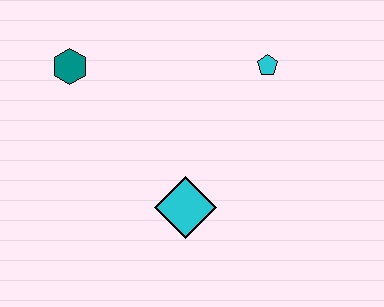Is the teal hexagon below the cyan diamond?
No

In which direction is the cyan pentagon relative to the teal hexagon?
The cyan pentagon is to the right of the teal hexagon.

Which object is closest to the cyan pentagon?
The cyan diamond is closest to the cyan pentagon.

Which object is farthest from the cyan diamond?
The teal hexagon is farthest from the cyan diamond.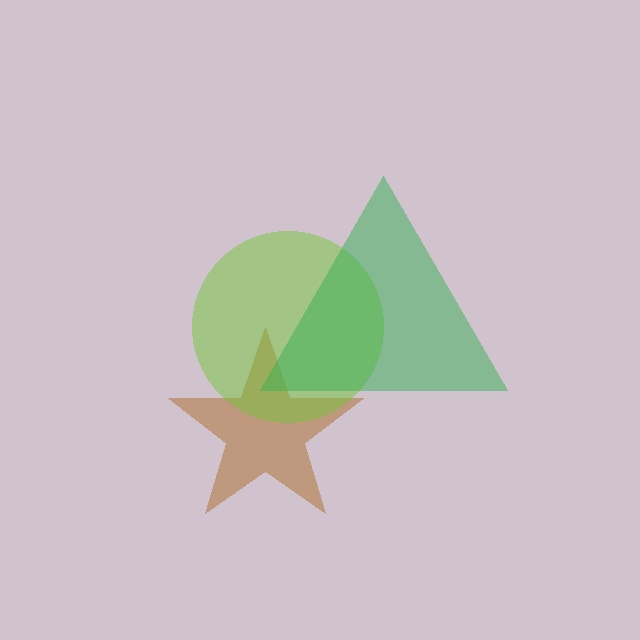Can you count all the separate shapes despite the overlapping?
Yes, there are 3 separate shapes.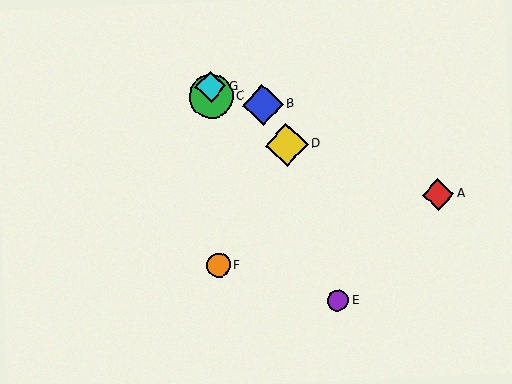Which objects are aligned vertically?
Objects C, F, G are aligned vertically.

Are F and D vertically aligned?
No, F is at x≈218 and D is at x≈287.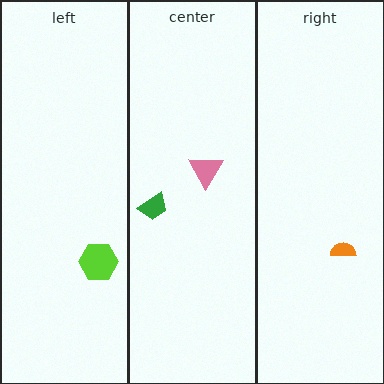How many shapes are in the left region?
1.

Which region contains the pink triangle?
The center region.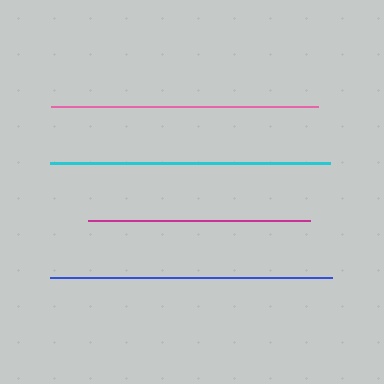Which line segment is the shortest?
The magenta line is the shortest at approximately 222 pixels.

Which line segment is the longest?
The blue line is the longest at approximately 282 pixels.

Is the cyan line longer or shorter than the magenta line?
The cyan line is longer than the magenta line.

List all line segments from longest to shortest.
From longest to shortest: blue, cyan, pink, magenta.